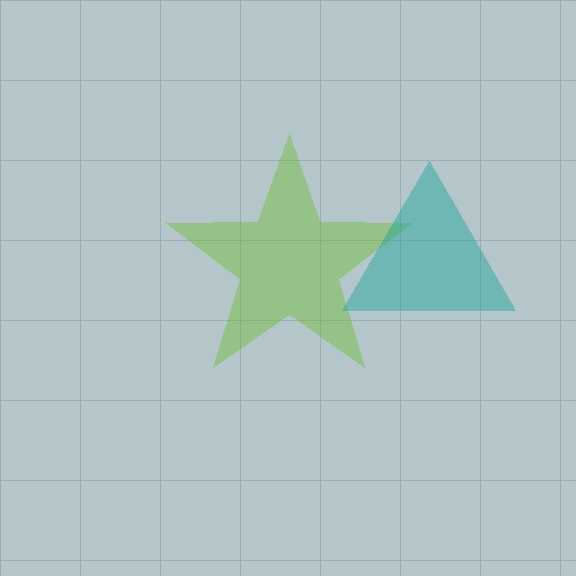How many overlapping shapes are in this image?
There are 2 overlapping shapes in the image.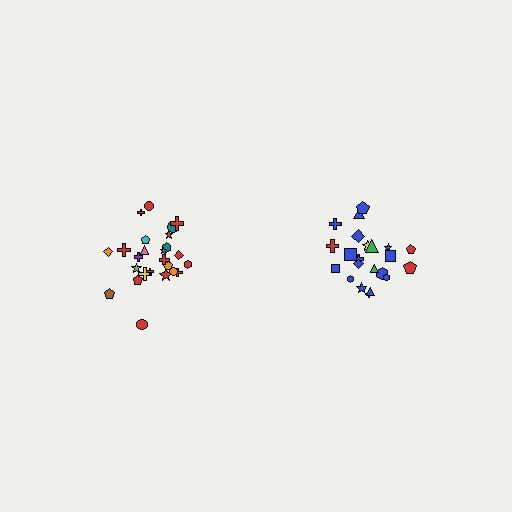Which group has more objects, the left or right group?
The left group.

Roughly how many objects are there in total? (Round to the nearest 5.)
Roughly 45 objects in total.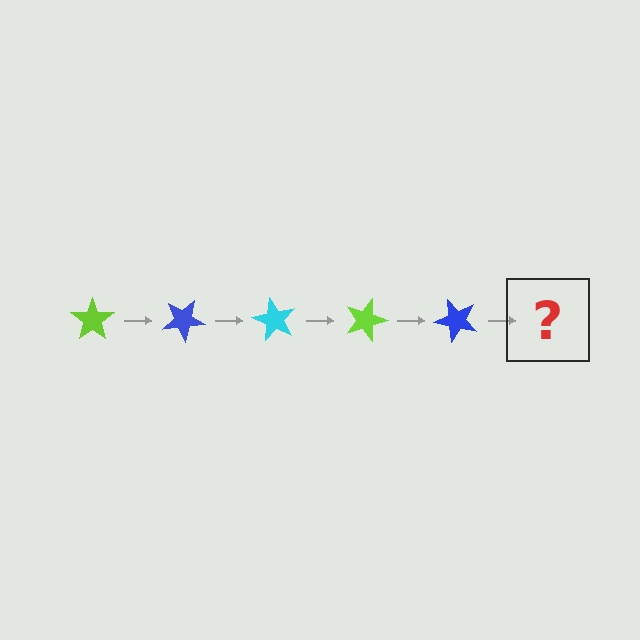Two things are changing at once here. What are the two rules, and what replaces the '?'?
The two rules are that it rotates 30 degrees each step and the color cycles through lime, blue, and cyan. The '?' should be a cyan star, rotated 150 degrees from the start.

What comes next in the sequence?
The next element should be a cyan star, rotated 150 degrees from the start.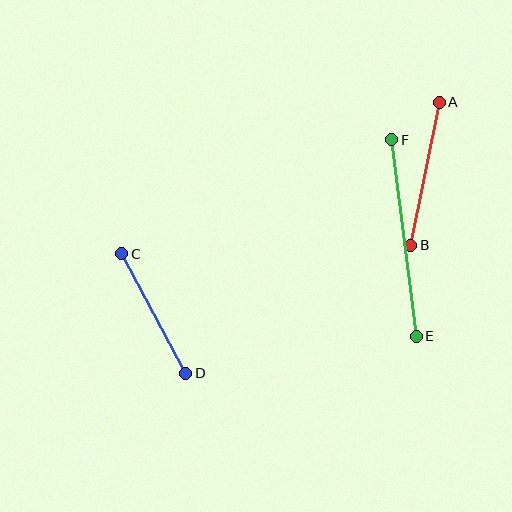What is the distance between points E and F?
The distance is approximately 198 pixels.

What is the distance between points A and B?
The distance is approximately 145 pixels.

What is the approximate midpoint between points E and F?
The midpoint is at approximately (404, 238) pixels.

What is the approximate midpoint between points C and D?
The midpoint is at approximately (154, 313) pixels.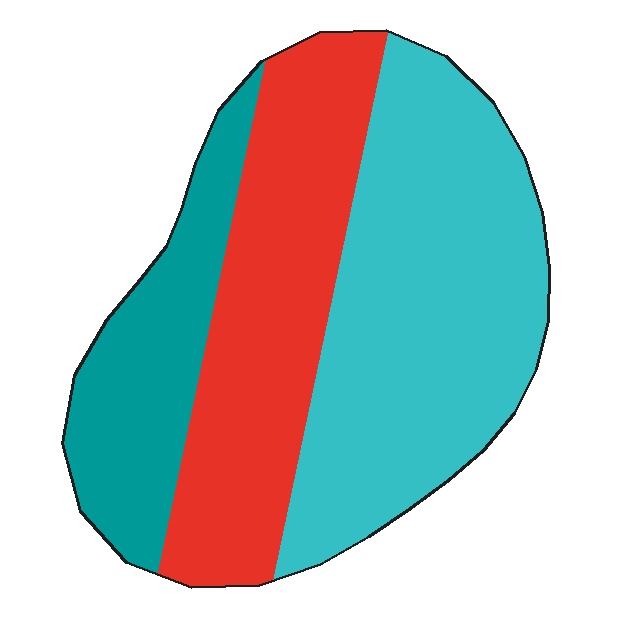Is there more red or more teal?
Red.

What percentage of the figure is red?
Red takes up between a quarter and a half of the figure.